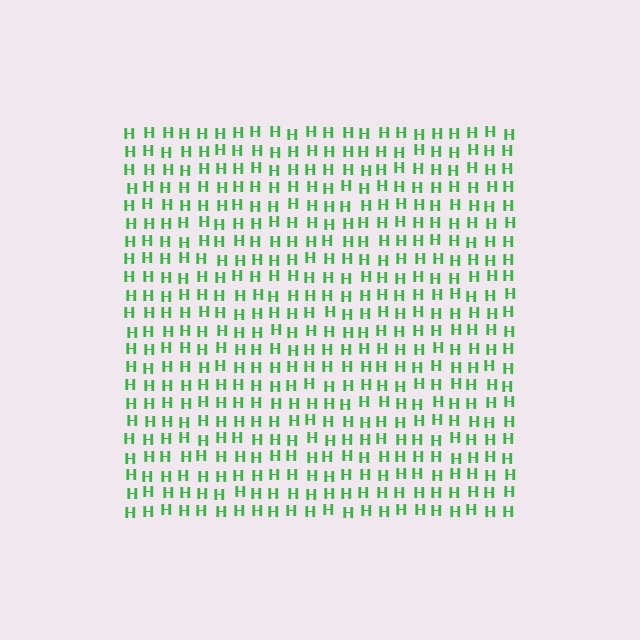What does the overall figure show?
The overall figure shows a square.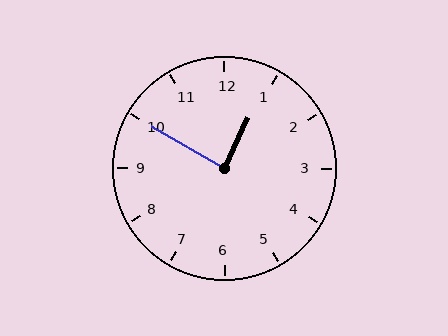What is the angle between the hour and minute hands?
Approximately 85 degrees.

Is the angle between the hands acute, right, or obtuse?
It is right.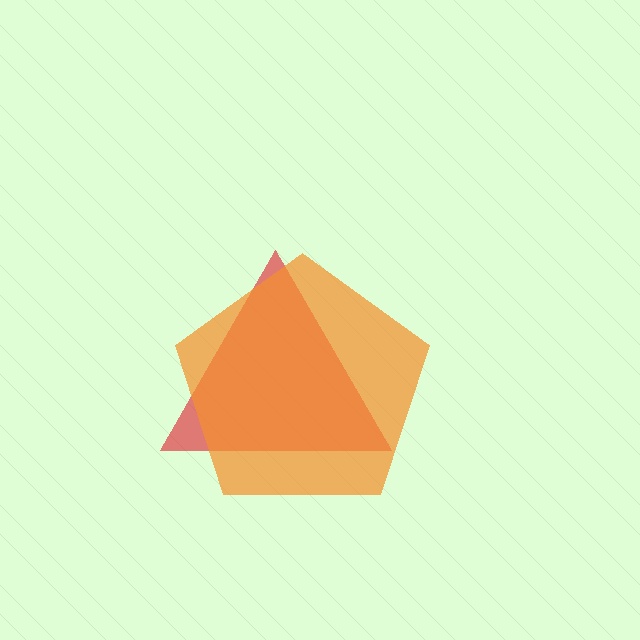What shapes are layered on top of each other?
The layered shapes are: a red triangle, an orange pentagon.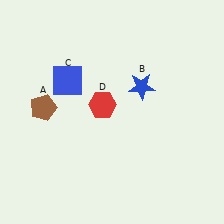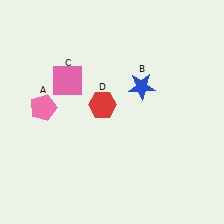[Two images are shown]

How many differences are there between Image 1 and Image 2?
There are 2 differences between the two images.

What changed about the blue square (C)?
In Image 1, C is blue. In Image 2, it changed to pink.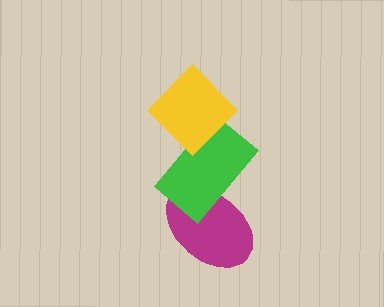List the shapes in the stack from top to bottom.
From top to bottom: the yellow diamond, the green rectangle, the magenta ellipse.